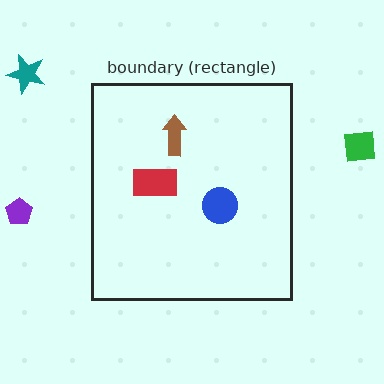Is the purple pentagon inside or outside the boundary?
Outside.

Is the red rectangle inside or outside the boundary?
Inside.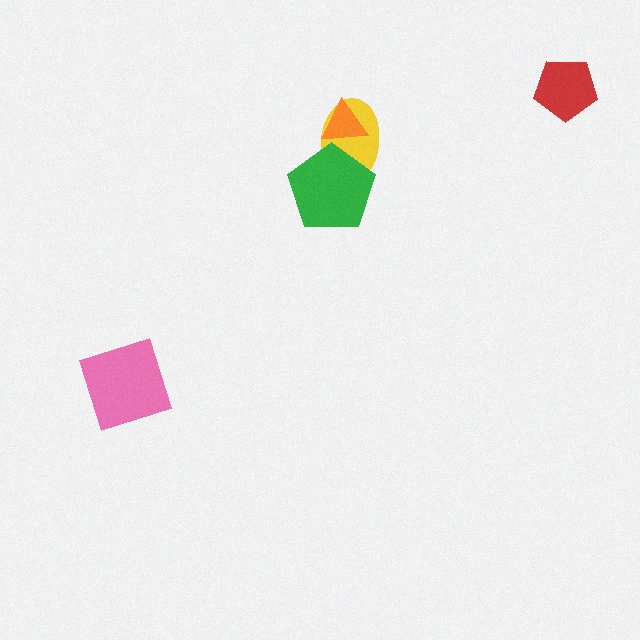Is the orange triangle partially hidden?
Yes, it is partially covered by another shape.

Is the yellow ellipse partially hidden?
Yes, it is partially covered by another shape.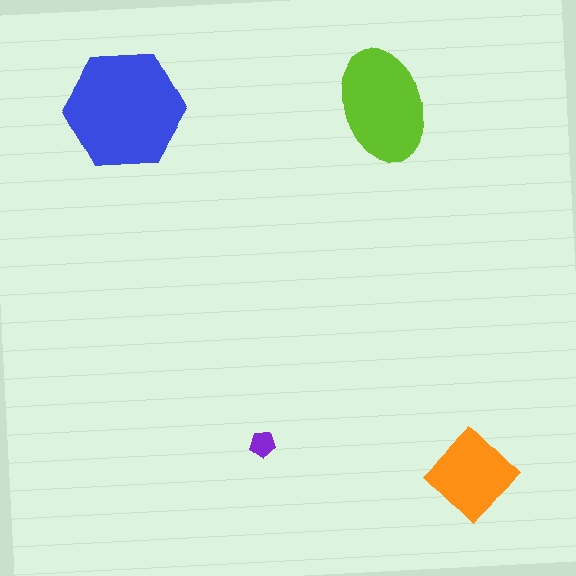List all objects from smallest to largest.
The purple pentagon, the orange diamond, the lime ellipse, the blue hexagon.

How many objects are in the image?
There are 4 objects in the image.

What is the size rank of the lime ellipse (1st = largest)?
2nd.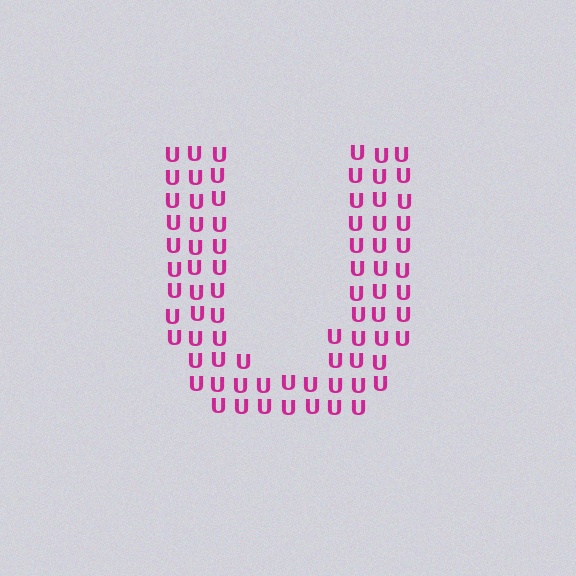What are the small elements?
The small elements are letter U's.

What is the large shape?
The large shape is the letter U.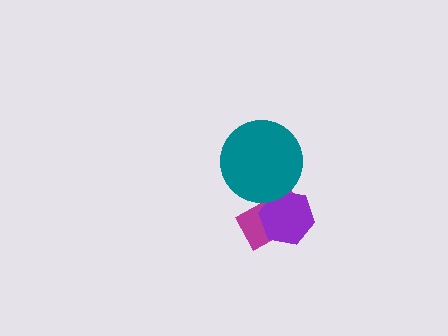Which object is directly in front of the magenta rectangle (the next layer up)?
The purple hexagon is directly in front of the magenta rectangle.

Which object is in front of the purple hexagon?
The teal circle is in front of the purple hexagon.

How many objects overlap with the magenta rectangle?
2 objects overlap with the magenta rectangle.